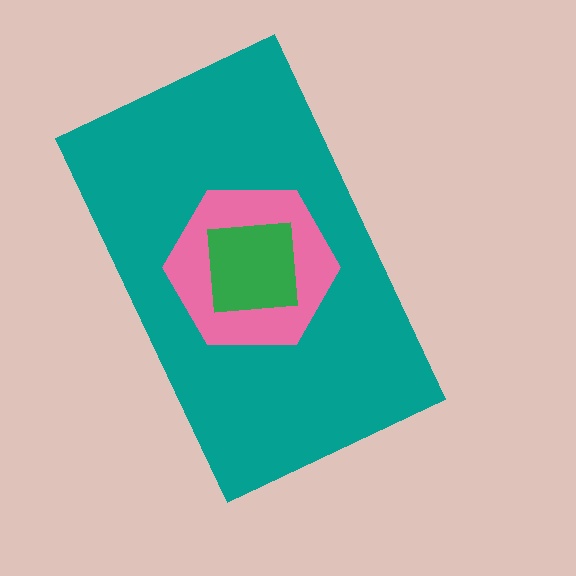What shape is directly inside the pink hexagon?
The green square.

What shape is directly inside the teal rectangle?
The pink hexagon.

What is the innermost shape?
The green square.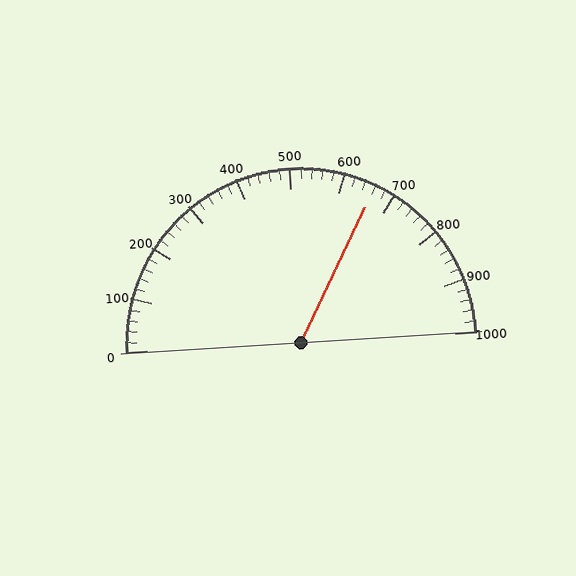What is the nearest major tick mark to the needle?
The nearest major tick mark is 700.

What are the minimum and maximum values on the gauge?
The gauge ranges from 0 to 1000.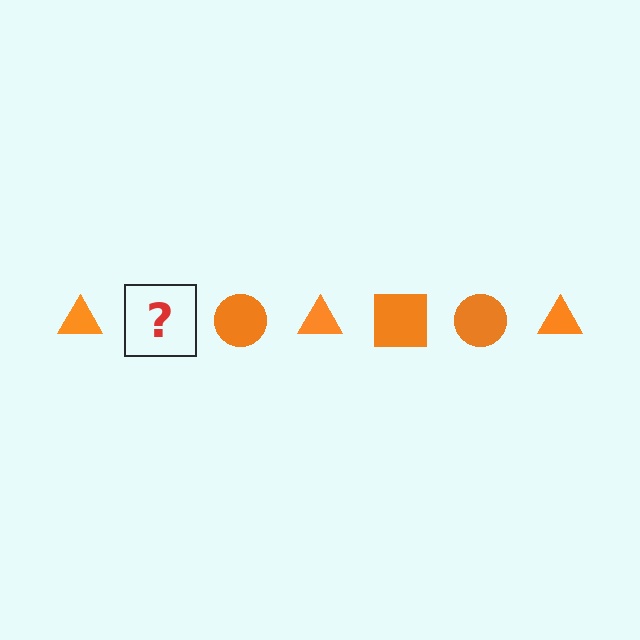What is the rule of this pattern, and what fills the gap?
The rule is that the pattern cycles through triangle, square, circle shapes in orange. The gap should be filled with an orange square.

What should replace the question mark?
The question mark should be replaced with an orange square.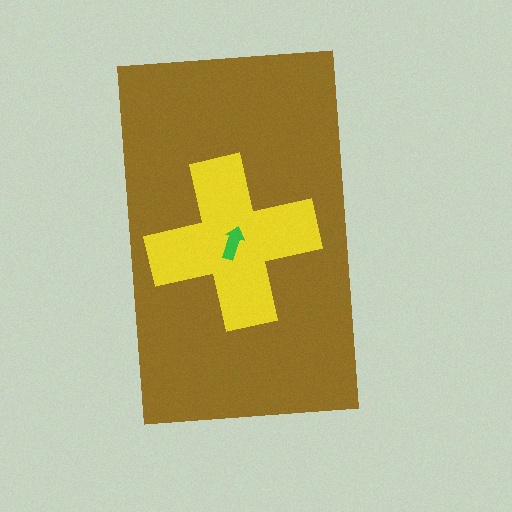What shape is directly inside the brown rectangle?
The yellow cross.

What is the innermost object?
The green arrow.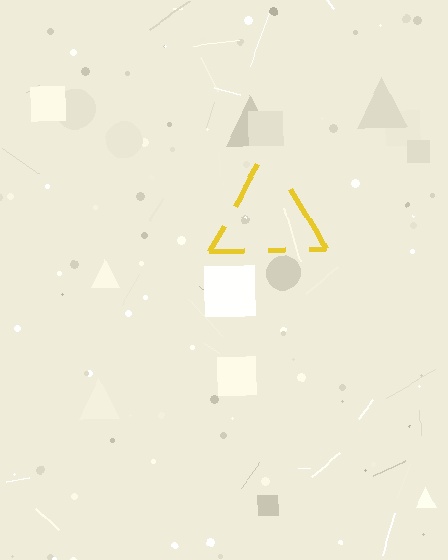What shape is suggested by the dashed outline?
The dashed outline suggests a triangle.